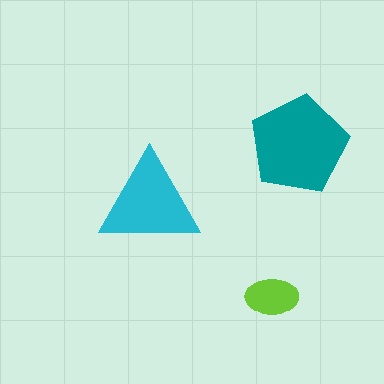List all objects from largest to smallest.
The teal pentagon, the cyan triangle, the lime ellipse.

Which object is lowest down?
The lime ellipse is bottommost.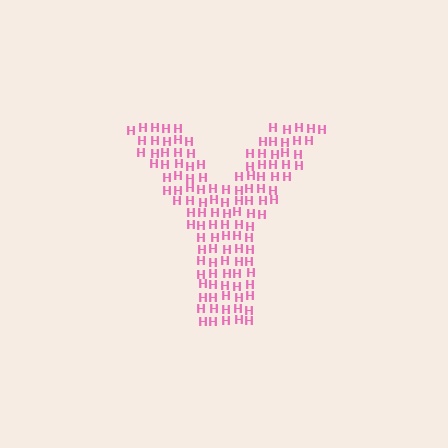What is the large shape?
The large shape is the letter Y.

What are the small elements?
The small elements are letter H's.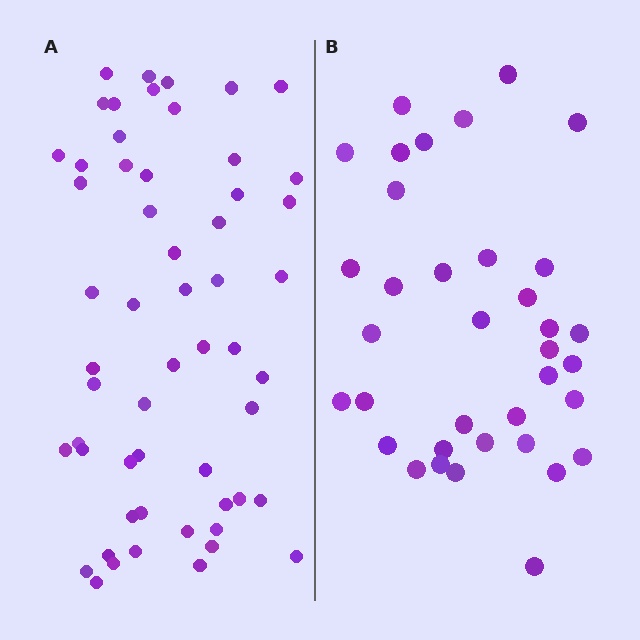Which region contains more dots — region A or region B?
Region A (the left region) has more dots.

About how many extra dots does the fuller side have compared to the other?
Region A has approximately 20 more dots than region B.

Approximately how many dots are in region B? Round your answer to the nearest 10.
About 40 dots. (The exact count is 36, which rounds to 40.)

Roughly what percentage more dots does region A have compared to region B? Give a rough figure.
About 55% more.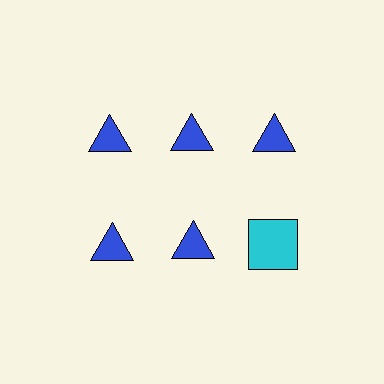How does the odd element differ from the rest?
It differs in both color (cyan instead of blue) and shape (square instead of triangle).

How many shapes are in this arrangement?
There are 6 shapes arranged in a grid pattern.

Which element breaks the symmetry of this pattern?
The cyan square in the second row, center column breaks the symmetry. All other shapes are blue triangles.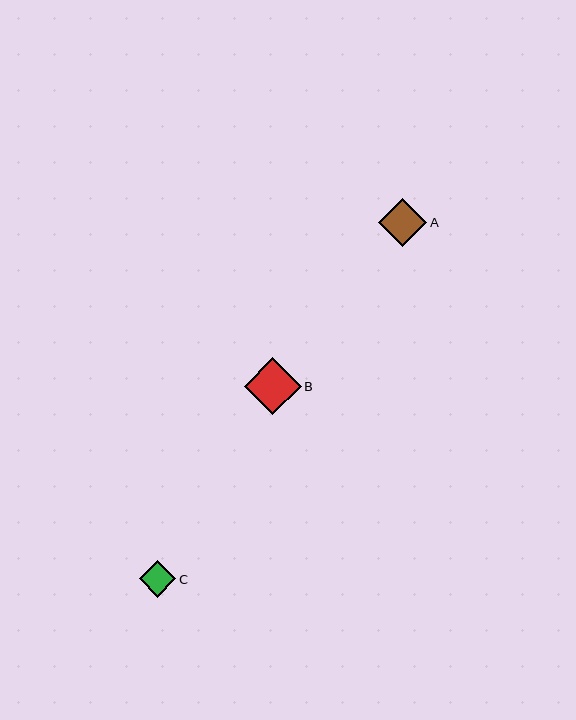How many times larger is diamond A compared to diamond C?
Diamond A is approximately 1.3 times the size of diamond C.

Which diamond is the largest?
Diamond B is the largest with a size of approximately 57 pixels.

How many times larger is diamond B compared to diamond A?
Diamond B is approximately 1.2 times the size of diamond A.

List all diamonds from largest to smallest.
From largest to smallest: B, A, C.